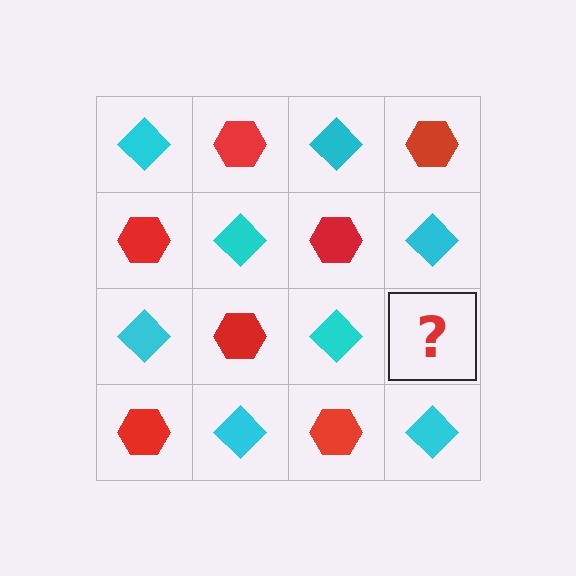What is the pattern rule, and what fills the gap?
The rule is that it alternates cyan diamond and red hexagon in a checkerboard pattern. The gap should be filled with a red hexagon.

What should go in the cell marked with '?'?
The missing cell should contain a red hexagon.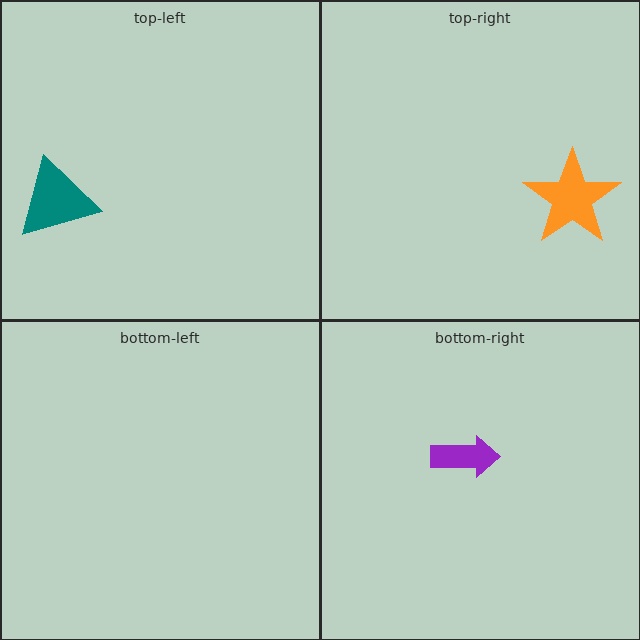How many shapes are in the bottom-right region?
1.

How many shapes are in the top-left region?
1.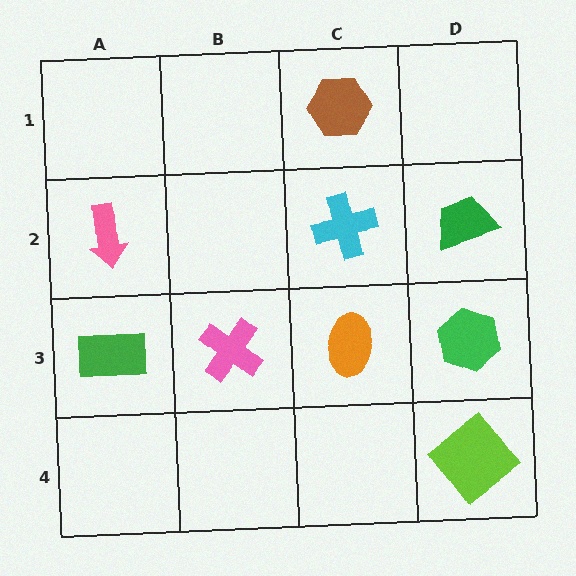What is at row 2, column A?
A pink arrow.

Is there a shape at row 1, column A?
No, that cell is empty.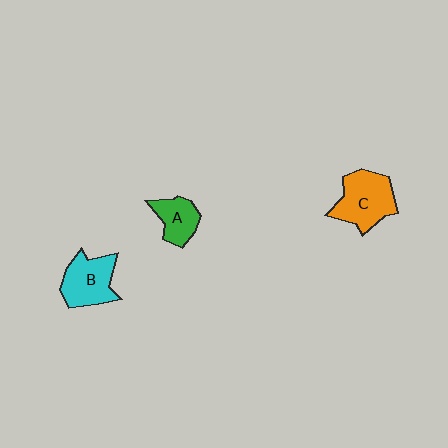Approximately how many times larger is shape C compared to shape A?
Approximately 1.7 times.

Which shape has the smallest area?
Shape A (green).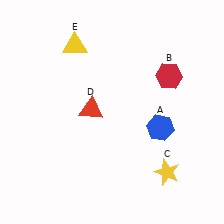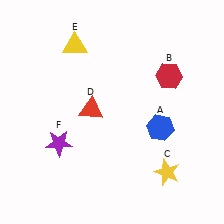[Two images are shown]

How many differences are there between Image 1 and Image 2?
There is 1 difference between the two images.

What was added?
A purple star (F) was added in Image 2.